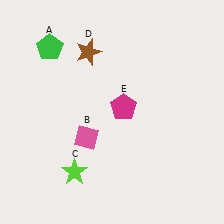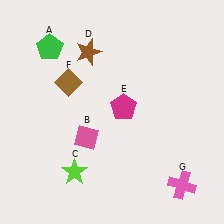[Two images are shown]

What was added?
A brown diamond (F), a pink cross (G) were added in Image 2.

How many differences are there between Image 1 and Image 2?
There are 2 differences between the two images.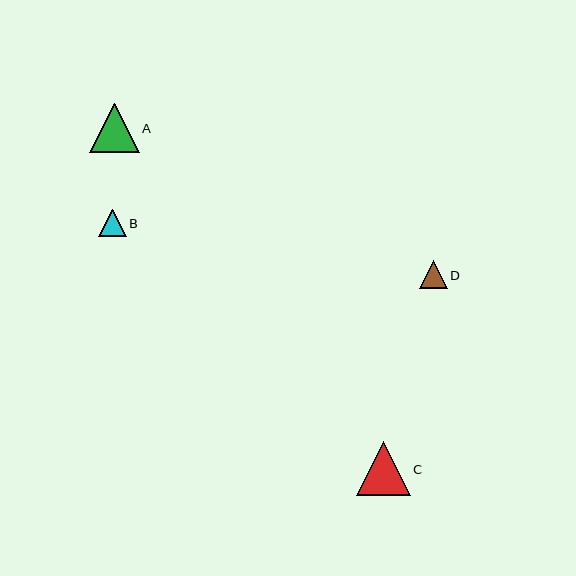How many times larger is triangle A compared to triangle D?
Triangle A is approximately 1.8 times the size of triangle D.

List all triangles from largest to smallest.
From largest to smallest: C, A, B, D.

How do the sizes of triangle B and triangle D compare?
Triangle B and triangle D are approximately the same size.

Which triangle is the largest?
Triangle C is the largest with a size of approximately 53 pixels.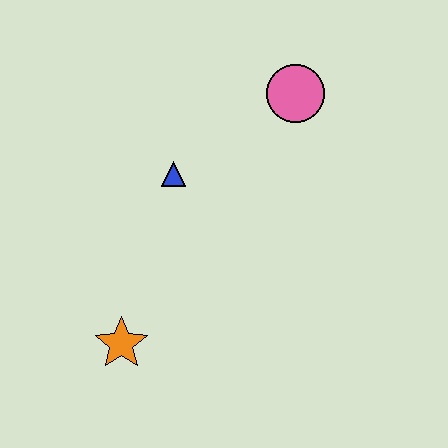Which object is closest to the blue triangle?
The pink circle is closest to the blue triangle.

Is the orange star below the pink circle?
Yes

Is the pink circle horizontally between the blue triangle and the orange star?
No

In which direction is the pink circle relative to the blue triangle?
The pink circle is to the right of the blue triangle.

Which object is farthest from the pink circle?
The orange star is farthest from the pink circle.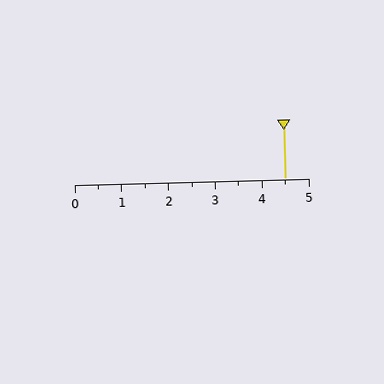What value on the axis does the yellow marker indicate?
The marker indicates approximately 4.5.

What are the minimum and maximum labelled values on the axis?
The axis runs from 0 to 5.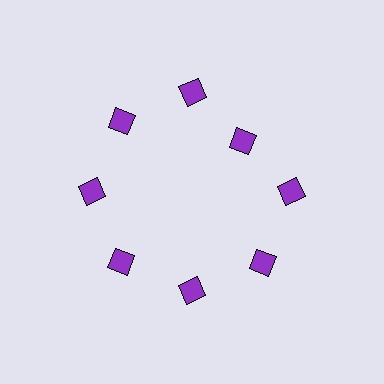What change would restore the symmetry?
The symmetry would be restored by moving it outward, back onto the ring so that all 8 diamonds sit at equal angles and equal distance from the center.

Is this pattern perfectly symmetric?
No. The 8 purple diamonds are arranged in a ring, but one element near the 2 o'clock position is pulled inward toward the center, breaking the 8-fold rotational symmetry.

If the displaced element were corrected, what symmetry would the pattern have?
It would have 8-fold rotational symmetry — the pattern would map onto itself every 45 degrees.